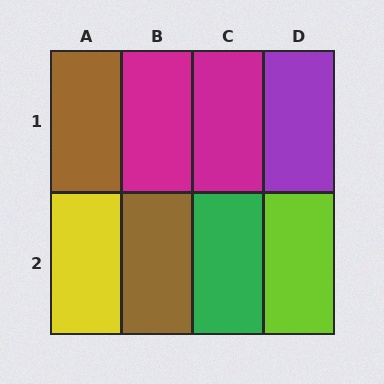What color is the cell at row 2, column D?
Lime.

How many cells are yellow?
1 cell is yellow.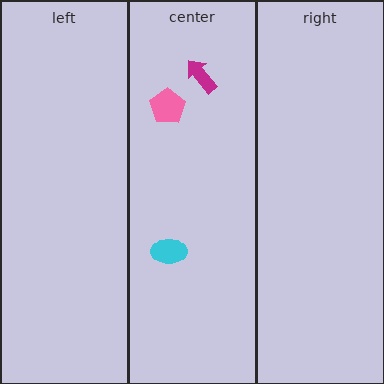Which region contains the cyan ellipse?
The center region.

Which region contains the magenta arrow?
The center region.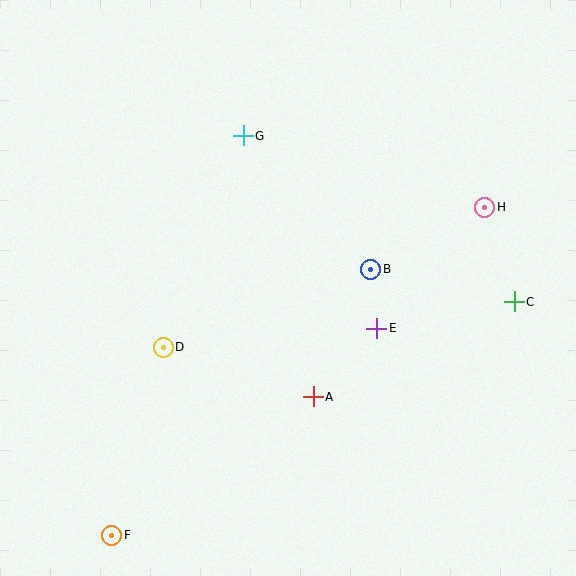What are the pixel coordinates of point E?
Point E is at (377, 328).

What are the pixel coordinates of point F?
Point F is at (112, 535).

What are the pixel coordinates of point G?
Point G is at (243, 136).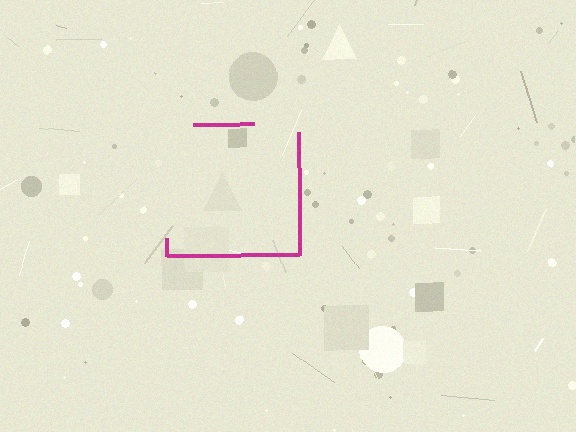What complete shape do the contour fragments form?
The contour fragments form a square.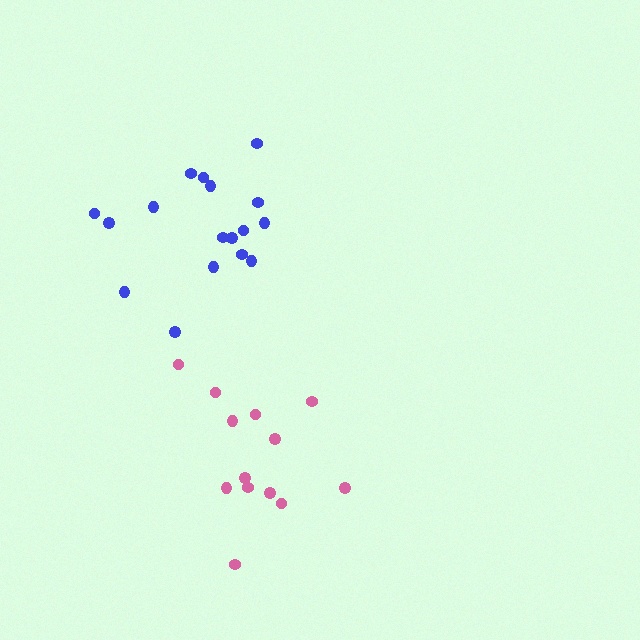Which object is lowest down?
The pink cluster is bottommost.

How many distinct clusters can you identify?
There are 2 distinct clusters.